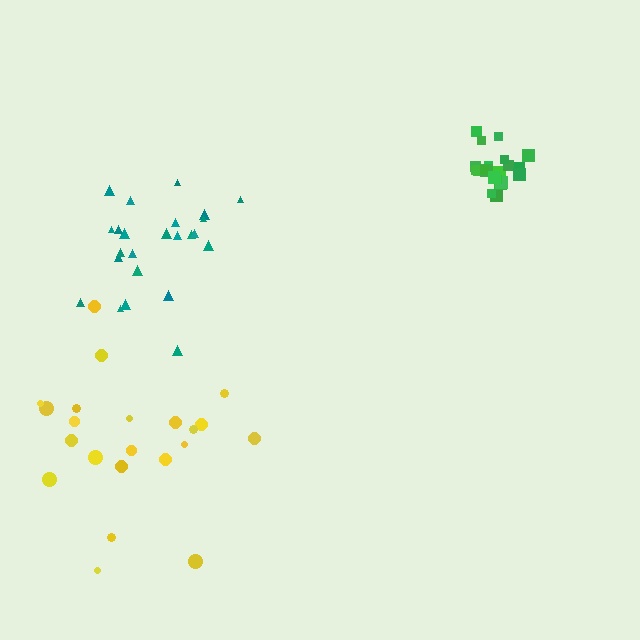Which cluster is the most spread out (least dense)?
Yellow.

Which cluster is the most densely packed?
Green.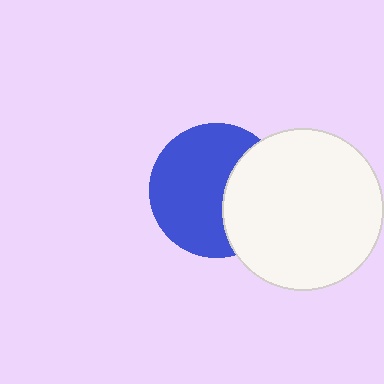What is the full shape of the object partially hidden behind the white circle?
The partially hidden object is a blue circle.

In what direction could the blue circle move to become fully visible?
The blue circle could move left. That would shift it out from behind the white circle entirely.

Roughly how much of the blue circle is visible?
Most of it is visible (roughly 65%).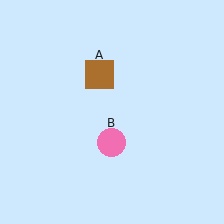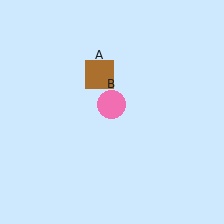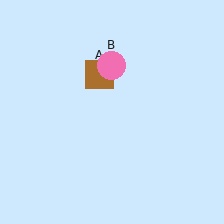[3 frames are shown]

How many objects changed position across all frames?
1 object changed position: pink circle (object B).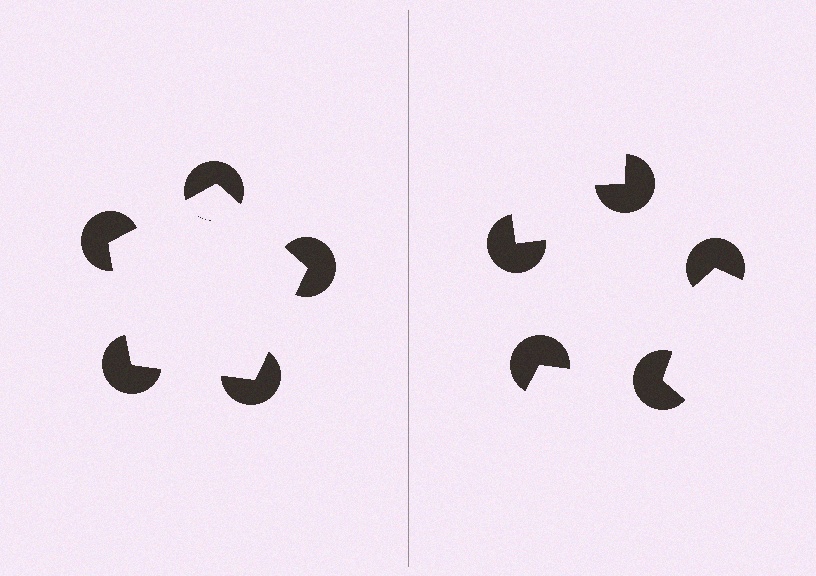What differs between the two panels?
The pac-man discs are positioned identically on both sides; only the wedge orientations differ. On the left they align to a pentagon; on the right they are misaligned.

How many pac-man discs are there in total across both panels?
10 — 5 on each side.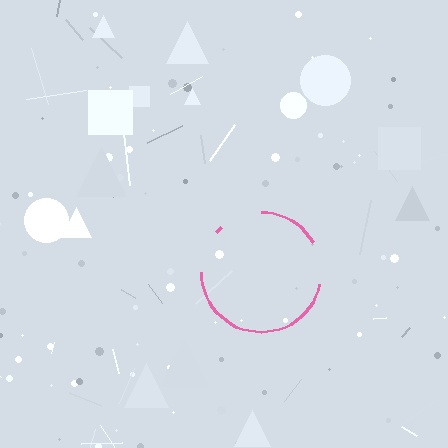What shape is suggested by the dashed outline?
The dashed outline suggests a circle.